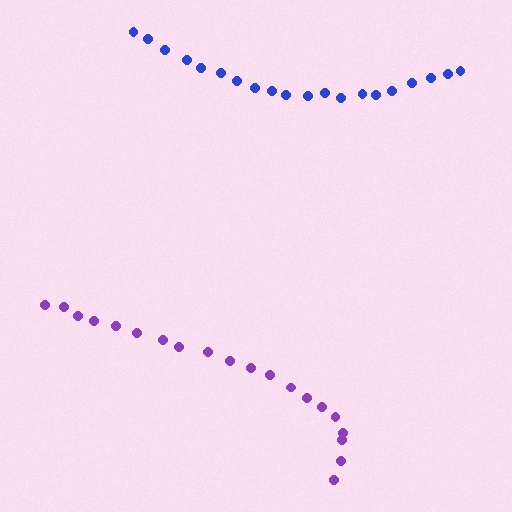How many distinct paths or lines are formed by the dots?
There are 2 distinct paths.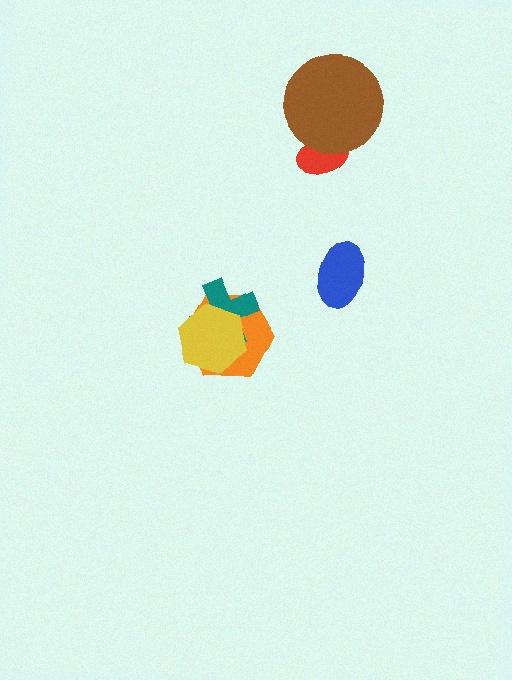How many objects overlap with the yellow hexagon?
2 objects overlap with the yellow hexagon.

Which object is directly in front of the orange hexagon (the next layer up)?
The teal cross is directly in front of the orange hexagon.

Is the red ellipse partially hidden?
Yes, it is partially covered by another shape.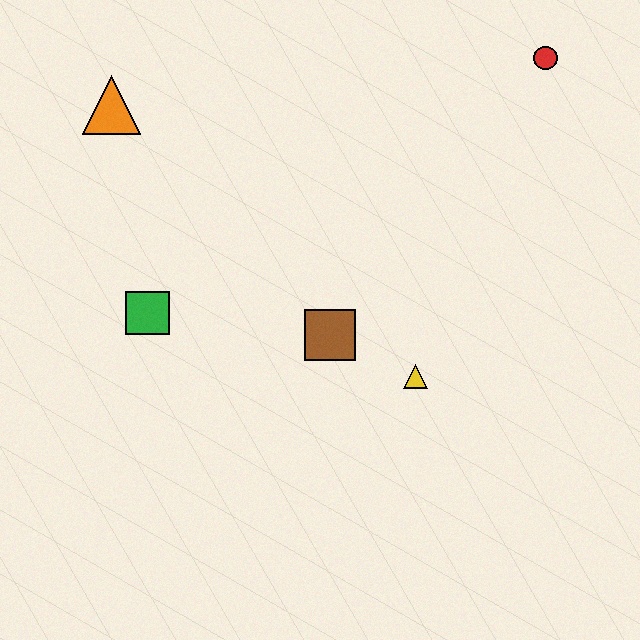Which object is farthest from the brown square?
The red circle is farthest from the brown square.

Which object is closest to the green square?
The brown square is closest to the green square.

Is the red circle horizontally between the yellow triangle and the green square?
No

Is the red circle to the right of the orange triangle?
Yes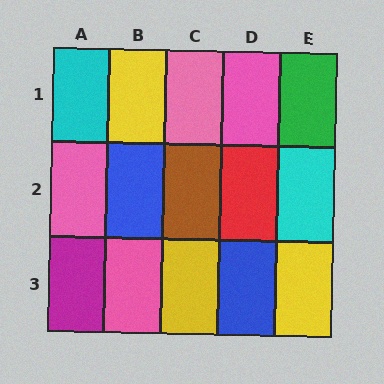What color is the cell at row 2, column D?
Red.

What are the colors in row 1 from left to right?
Cyan, yellow, pink, pink, green.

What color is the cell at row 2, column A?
Pink.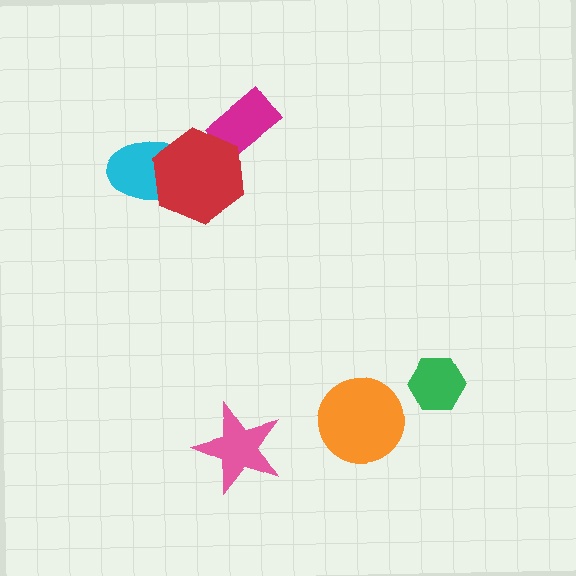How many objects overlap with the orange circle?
0 objects overlap with the orange circle.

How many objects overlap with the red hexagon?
2 objects overlap with the red hexagon.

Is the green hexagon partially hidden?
No, no other shape covers it.